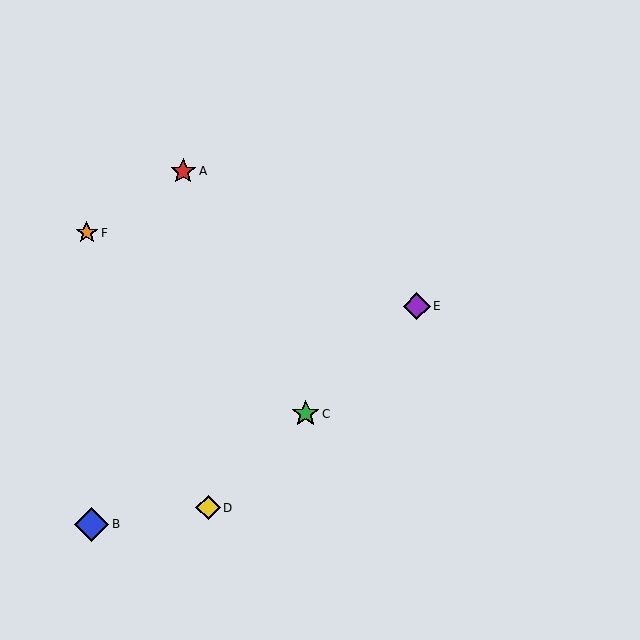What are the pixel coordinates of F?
Object F is at (87, 233).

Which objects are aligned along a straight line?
Objects C, D, E are aligned along a straight line.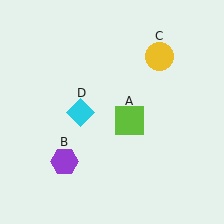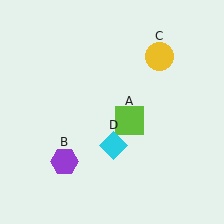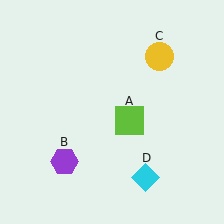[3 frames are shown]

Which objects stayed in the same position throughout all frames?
Lime square (object A) and purple hexagon (object B) and yellow circle (object C) remained stationary.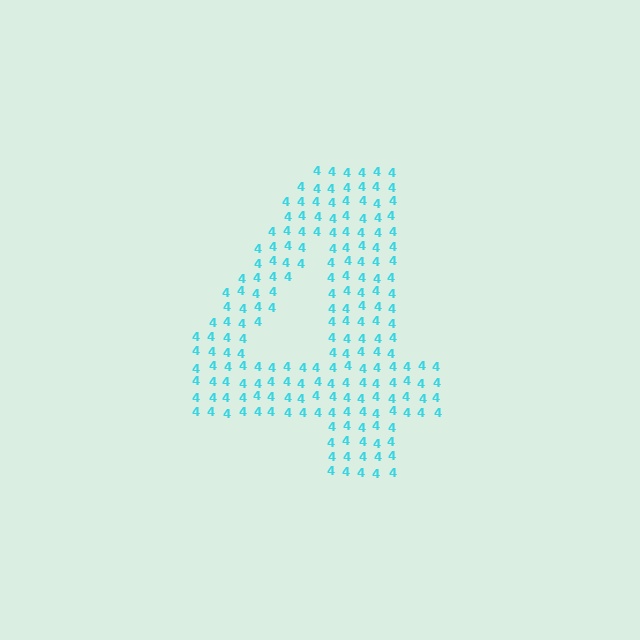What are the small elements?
The small elements are digit 4's.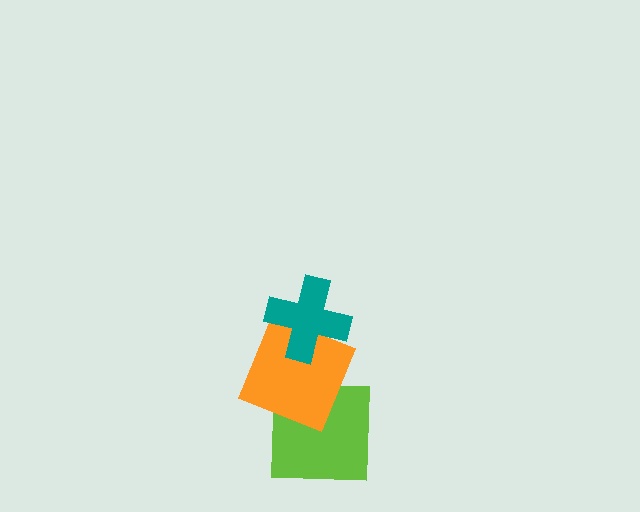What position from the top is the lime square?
The lime square is 3rd from the top.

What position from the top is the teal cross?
The teal cross is 1st from the top.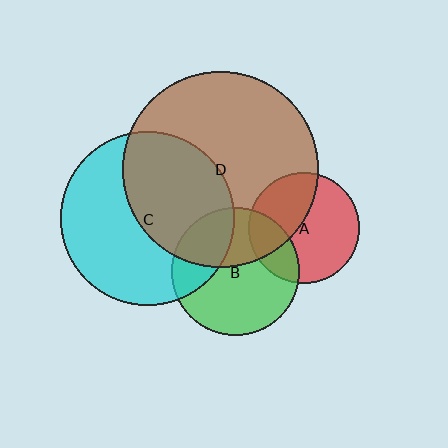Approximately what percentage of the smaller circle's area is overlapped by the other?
Approximately 25%.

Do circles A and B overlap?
Yes.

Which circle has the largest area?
Circle D (brown).